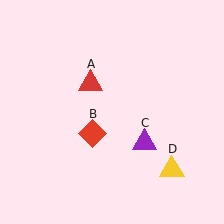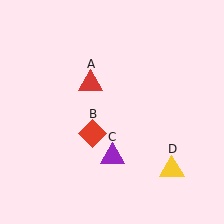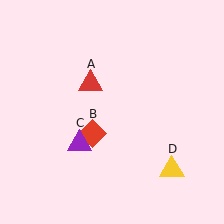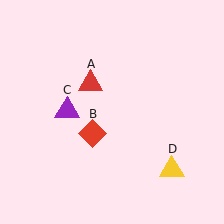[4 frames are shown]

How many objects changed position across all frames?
1 object changed position: purple triangle (object C).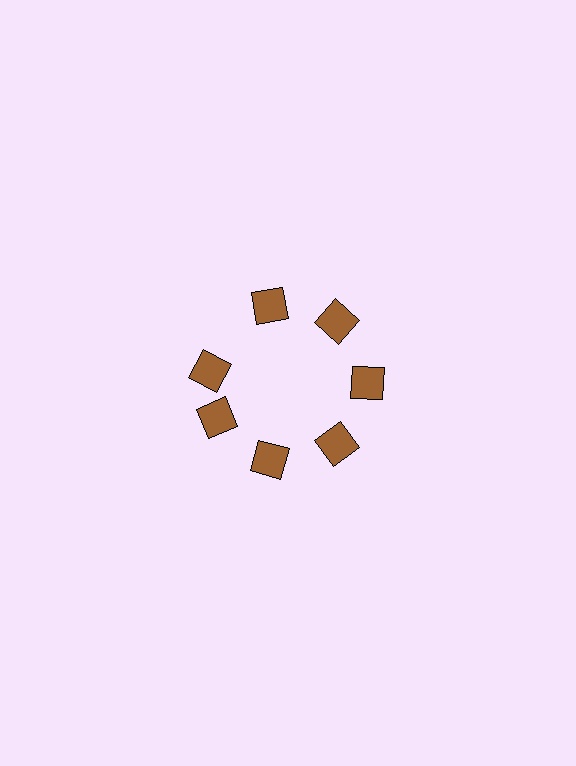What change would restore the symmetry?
The symmetry would be restored by rotating it back into even spacing with its neighbors so that all 7 squares sit at equal angles and equal distance from the center.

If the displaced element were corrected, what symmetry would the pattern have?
It would have 7-fold rotational symmetry — the pattern would map onto itself every 51 degrees.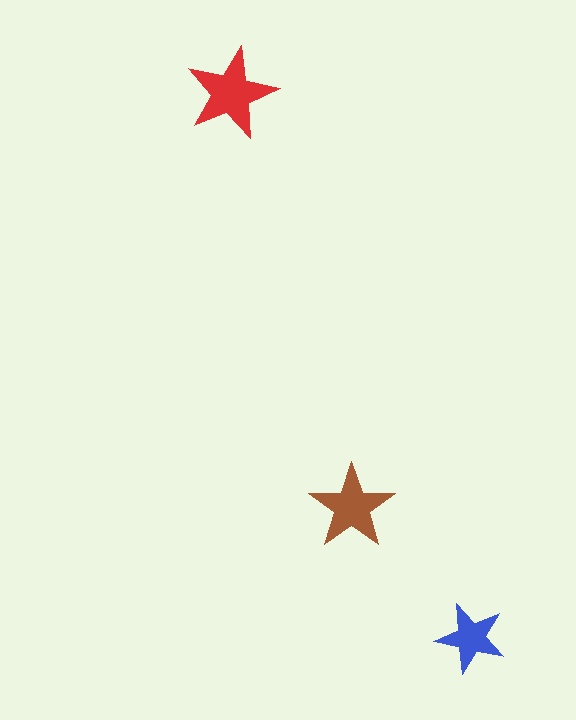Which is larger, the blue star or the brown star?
The brown one.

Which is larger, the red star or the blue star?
The red one.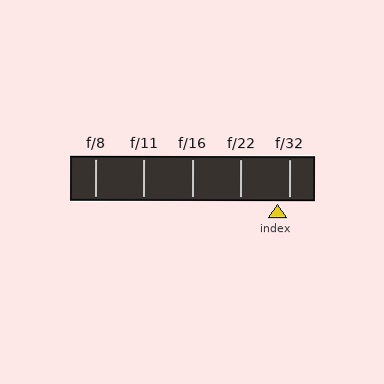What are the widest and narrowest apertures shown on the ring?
The widest aperture shown is f/8 and the narrowest is f/32.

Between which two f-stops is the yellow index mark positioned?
The index mark is between f/22 and f/32.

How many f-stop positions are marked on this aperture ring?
There are 5 f-stop positions marked.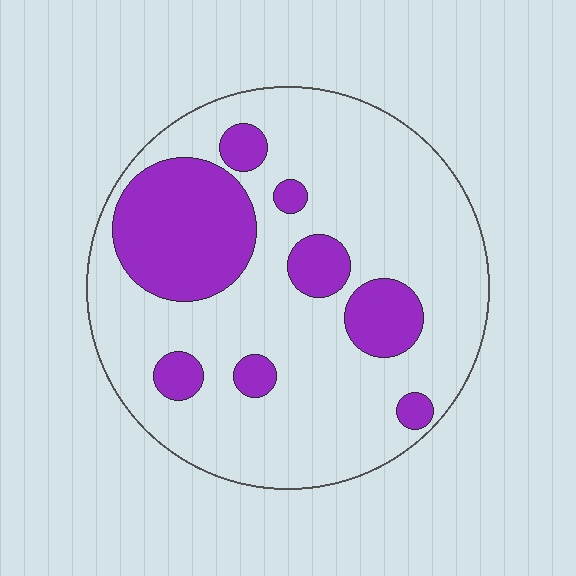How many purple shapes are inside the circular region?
8.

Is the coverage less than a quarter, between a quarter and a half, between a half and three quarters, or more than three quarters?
Between a quarter and a half.